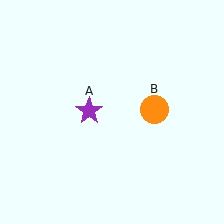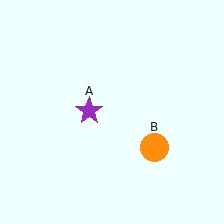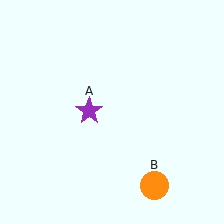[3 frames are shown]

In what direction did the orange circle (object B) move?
The orange circle (object B) moved down.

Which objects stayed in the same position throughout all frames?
Purple star (object A) remained stationary.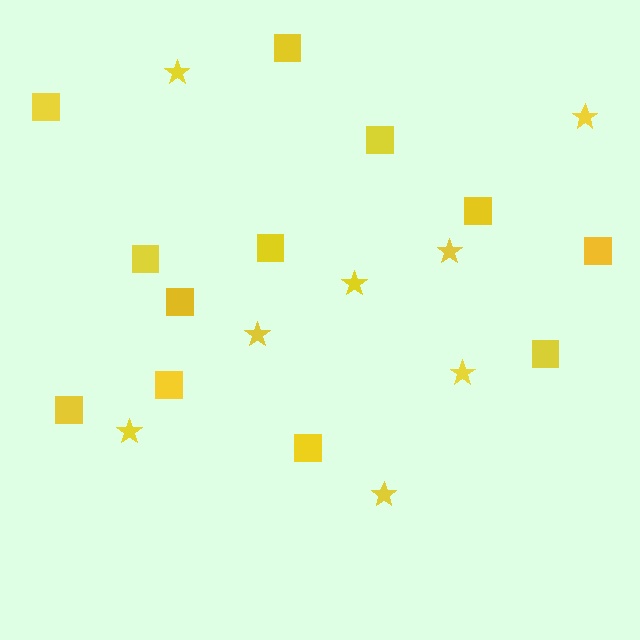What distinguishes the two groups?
There are 2 groups: one group of squares (12) and one group of stars (8).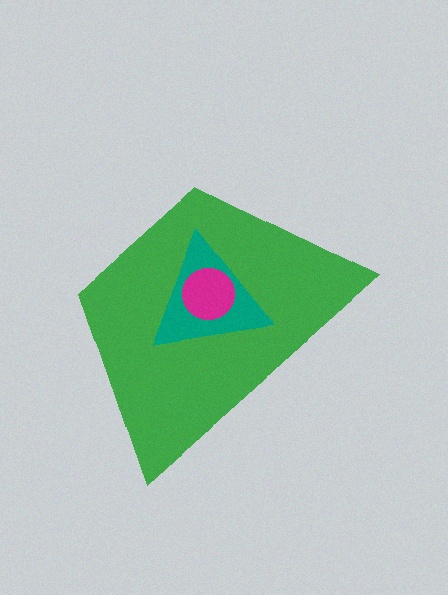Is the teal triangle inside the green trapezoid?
Yes.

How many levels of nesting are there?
3.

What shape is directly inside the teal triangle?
The magenta circle.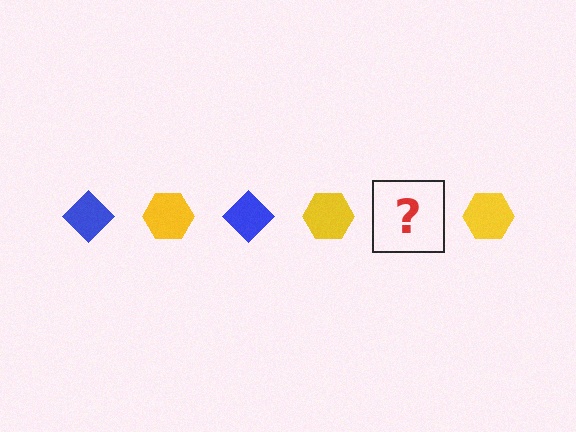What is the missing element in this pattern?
The missing element is a blue diamond.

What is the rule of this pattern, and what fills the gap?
The rule is that the pattern alternates between blue diamond and yellow hexagon. The gap should be filled with a blue diamond.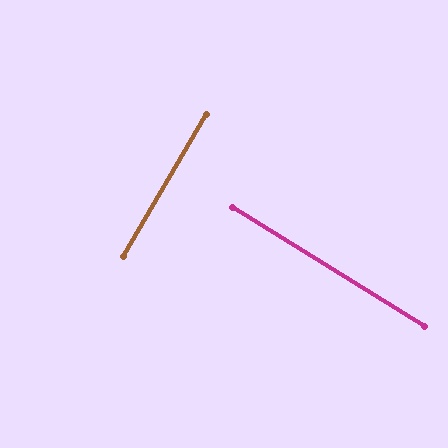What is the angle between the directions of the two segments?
Approximately 88 degrees.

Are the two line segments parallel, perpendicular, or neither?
Perpendicular — they meet at approximately 88°.